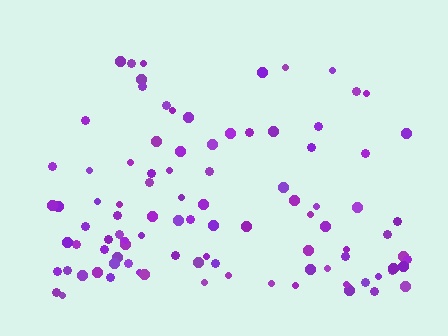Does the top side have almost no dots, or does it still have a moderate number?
Still a moderate number, just noticeably fewer than the bottom.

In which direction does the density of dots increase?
From top to bottom, with the bottom side densest.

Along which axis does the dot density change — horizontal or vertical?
Vertical.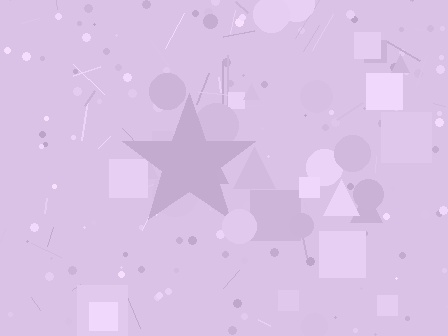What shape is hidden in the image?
A star is hidden in the image.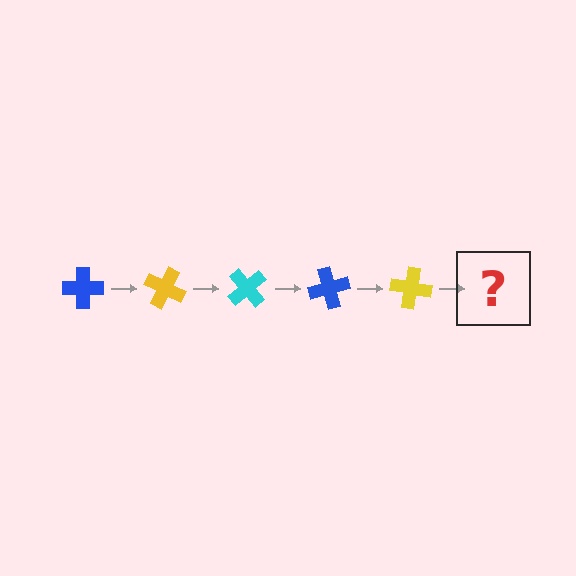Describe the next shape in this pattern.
It should be a cyan cross, rotated 125 degrees from the start.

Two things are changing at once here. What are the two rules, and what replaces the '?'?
The two rules are that it rotates 25 degrees each step and the color cycles through blue, yellow, and cyan. The '?' should be a cyan cross, rotated 125 degrees from the start.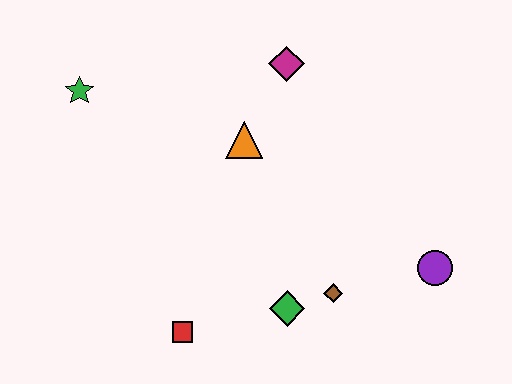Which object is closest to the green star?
The orange triangle is closest to the green star.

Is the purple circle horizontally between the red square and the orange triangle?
No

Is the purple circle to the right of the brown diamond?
Yes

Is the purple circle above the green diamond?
Yes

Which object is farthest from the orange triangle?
The purple circle is farthest from the orange triangle.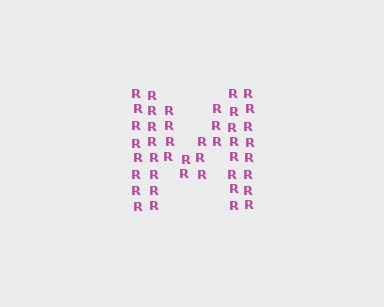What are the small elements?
The small elements are letter R's.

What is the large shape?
The large shape is the letter M.